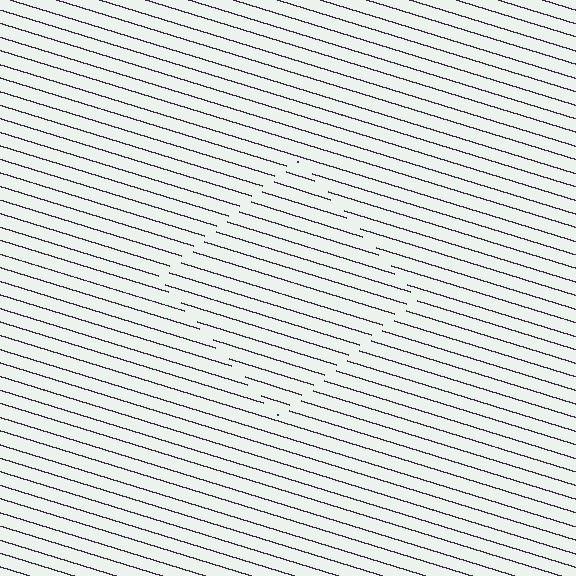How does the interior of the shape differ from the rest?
The interior of the shape contains the same grating, shifted by half a period — the contour is defined by the phase discontinuity where line-ends from the inner and outer gratings abut.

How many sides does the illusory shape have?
4 sides — the line-ends trace a square.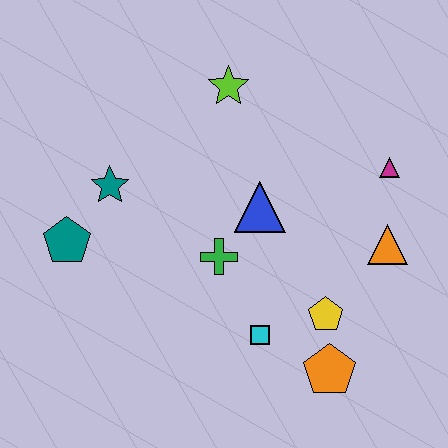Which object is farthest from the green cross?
The magenta triangle is farthest from the green cross.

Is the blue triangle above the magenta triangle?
No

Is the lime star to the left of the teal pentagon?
No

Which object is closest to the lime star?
The blue triangle is closest to the lime star.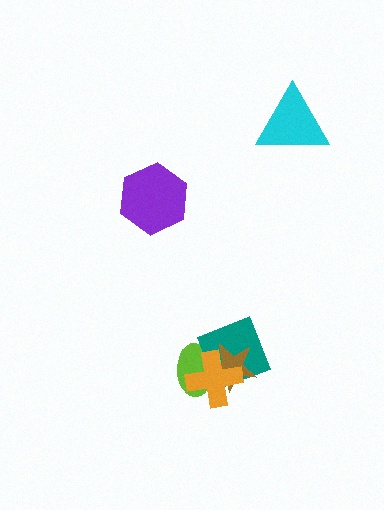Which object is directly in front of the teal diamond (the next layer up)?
The brown star is directly in front of the teal diamond.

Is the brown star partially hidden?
Yes, it is partially covered by another shape.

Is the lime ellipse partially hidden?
Yes, it is partially covered by another shape.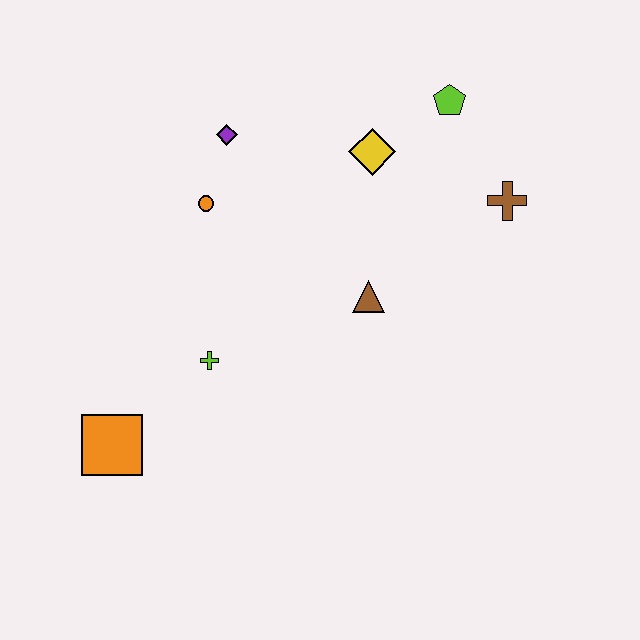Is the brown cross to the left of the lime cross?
No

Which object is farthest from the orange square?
The lime pentagon is farthest from the orange square.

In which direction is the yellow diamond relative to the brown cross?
The yellow diamond is to the left of the brown cross.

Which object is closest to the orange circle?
The purple diamond is closest to the orange circle.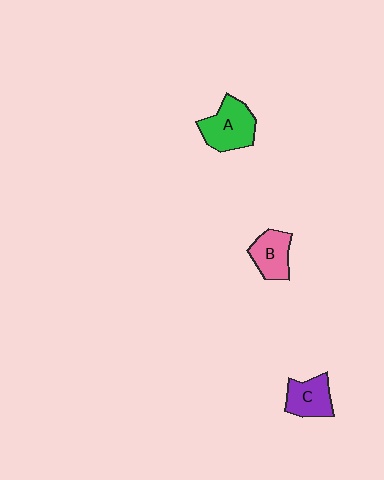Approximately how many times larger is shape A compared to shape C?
Approximately 1.3 times.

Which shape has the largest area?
Shape A (green).